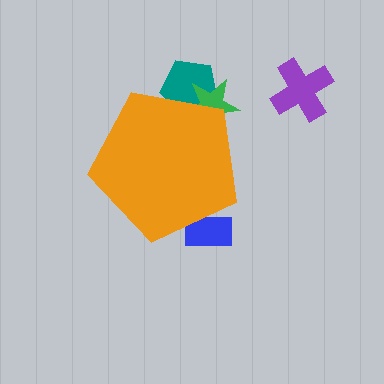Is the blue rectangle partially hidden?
Yes, the blue rectangle is partially hidden behind the orange pentagon.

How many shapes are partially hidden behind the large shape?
3 shapes are partially hidden.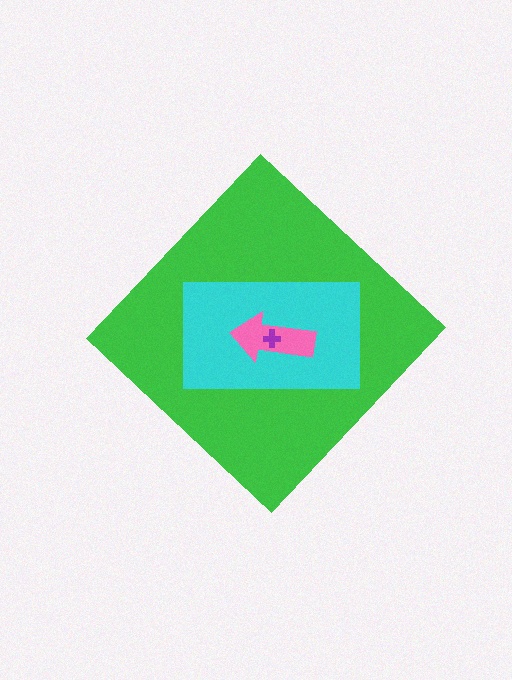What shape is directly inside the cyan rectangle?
The pink arrow.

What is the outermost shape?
The green diamond.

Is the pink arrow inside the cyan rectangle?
Yes.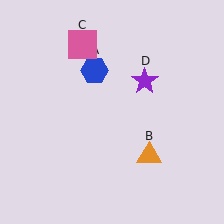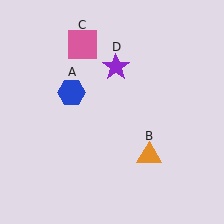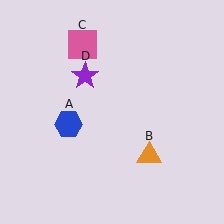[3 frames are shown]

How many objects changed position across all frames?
2 objects changed position: blue hexagon (object A), purple star (object D).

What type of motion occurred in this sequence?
The blue hexagon (object A), purple star (object D) rotated counterclockwise around the center of the scene.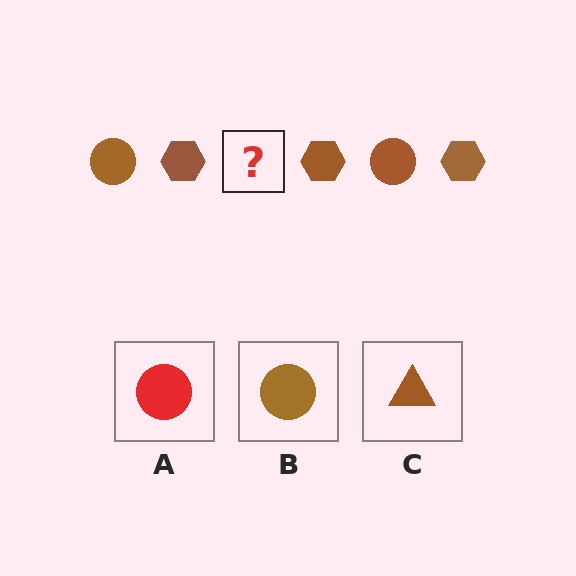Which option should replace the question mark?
Option B.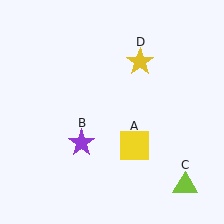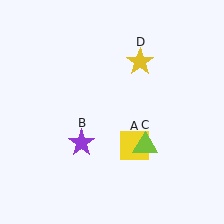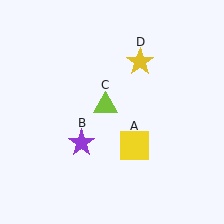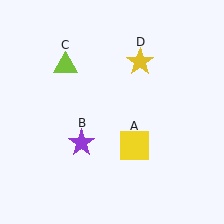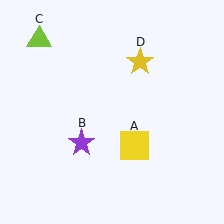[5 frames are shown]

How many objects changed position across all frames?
1 object changed position: lime triangle (object C).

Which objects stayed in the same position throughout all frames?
Yellow square (object A) and purple star (object B) and yellow star (object D) remained stationary.